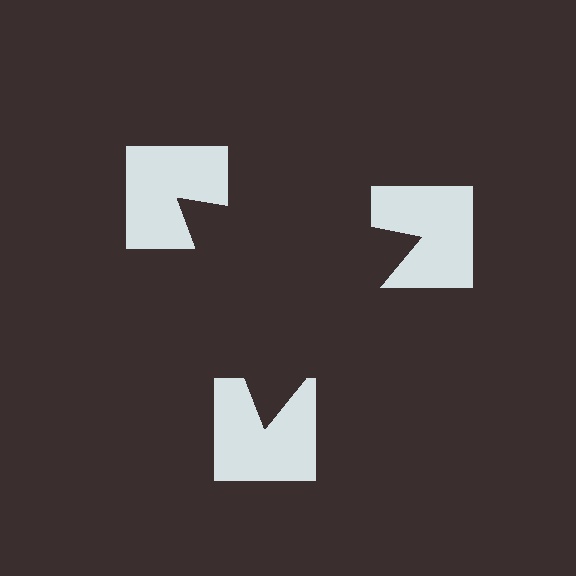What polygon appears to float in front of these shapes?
An illusory triangle — its edges are inferred from the aligned wedge cuts in the notched squares, not physically drawn.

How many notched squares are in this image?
There are 3 — one at each vertex of the illusory triangle.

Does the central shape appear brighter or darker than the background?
It typically appears slightly darker than the background, even though no actual brightness change is drawn.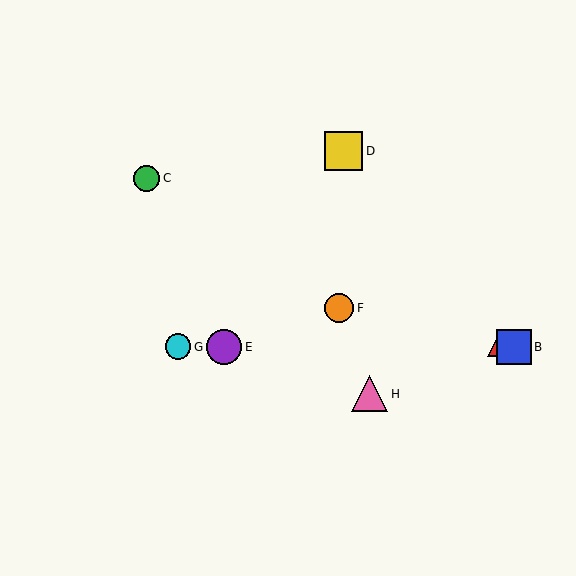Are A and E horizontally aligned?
Yes, both are at y≈347.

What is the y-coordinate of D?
Object D is at y≈151.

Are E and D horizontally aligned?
No, E is at y≈347 and D is at y≈151.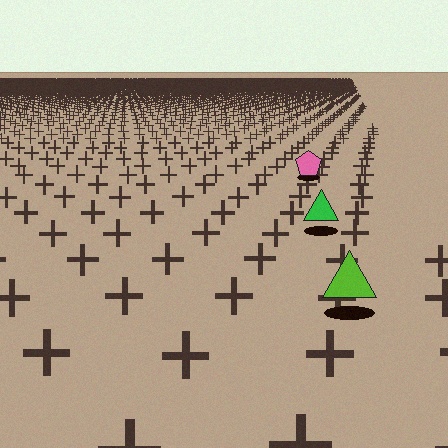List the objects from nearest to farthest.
From nearest to farthest: the lime triangle, the green triangle, the pink pentagon.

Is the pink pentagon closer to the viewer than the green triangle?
No. The green triangle is closer — you can tell from the texture gradient: the ground texture is coarser near it.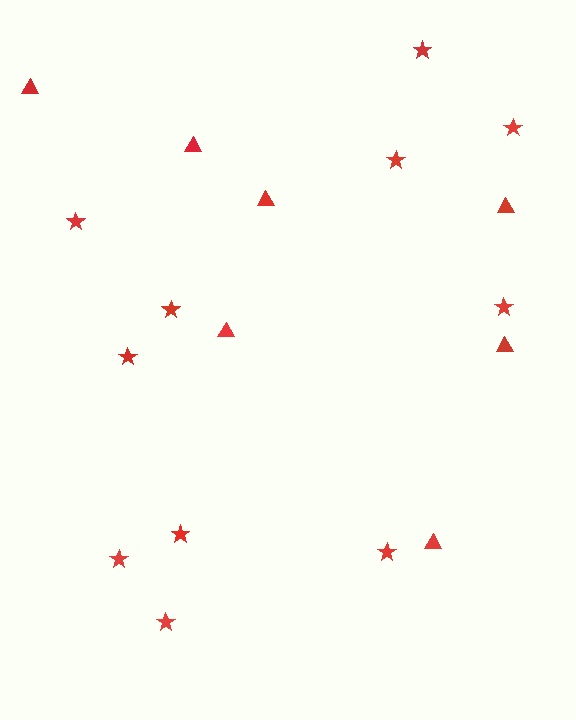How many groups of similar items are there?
There are 2 groups: one group of stars (11) and one group of triangles (7).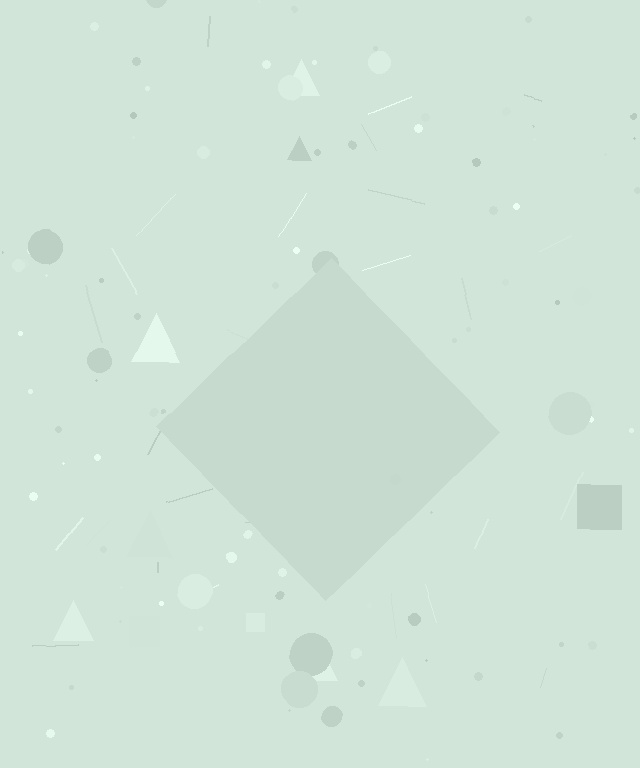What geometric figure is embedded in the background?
A diamond is embedded in the background.